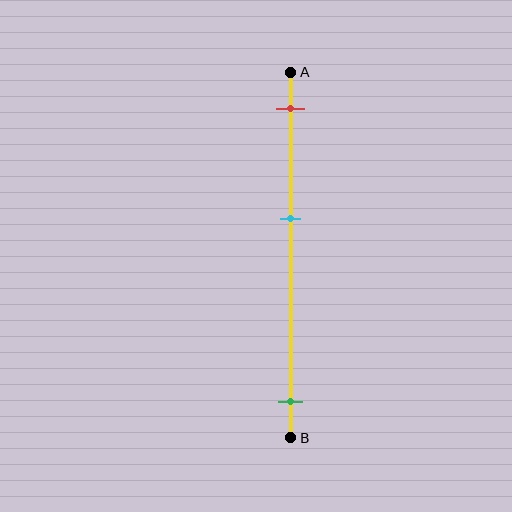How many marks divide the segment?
There are 3 marks dividing the segment.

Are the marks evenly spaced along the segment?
No, the marks are not evenly spaced.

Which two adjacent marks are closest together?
The red and cyan marks are the closest adjacent pair.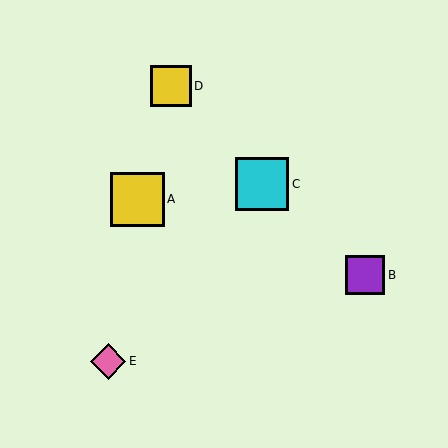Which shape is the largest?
The yellow square (labeled A) is the largest.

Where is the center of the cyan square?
The center of the cyan square is at (262, 184).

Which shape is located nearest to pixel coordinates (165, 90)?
The yellow square (labeled D) at (171, 86) is nearest to that location.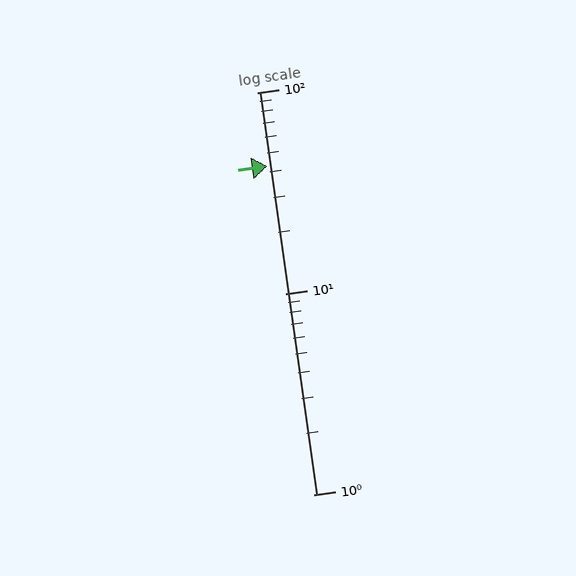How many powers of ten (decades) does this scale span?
The scale spans 2 decades, from 1 to 100.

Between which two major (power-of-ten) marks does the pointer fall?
The pointer is between 10 and 100.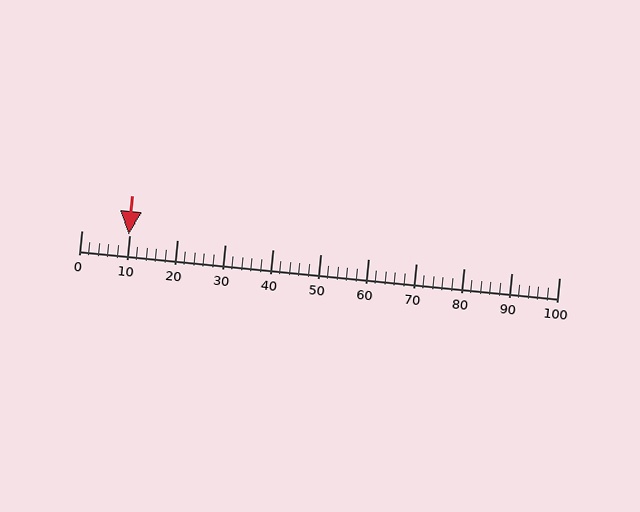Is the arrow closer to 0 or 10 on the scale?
The arrow is closer to 10.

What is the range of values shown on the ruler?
The ruler shows values from 0 to 100.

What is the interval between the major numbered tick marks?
The major tick marks are spaced 10 units apart.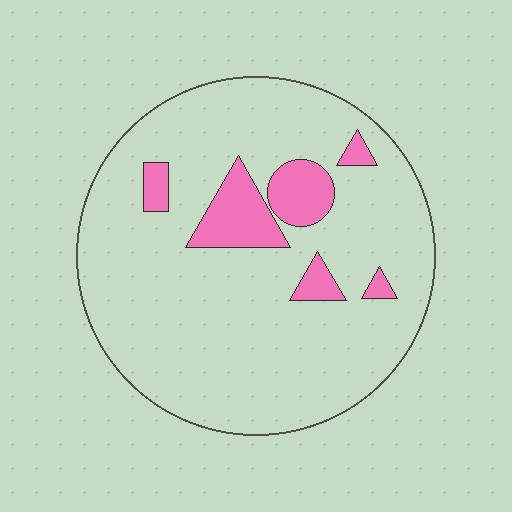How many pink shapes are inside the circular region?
6.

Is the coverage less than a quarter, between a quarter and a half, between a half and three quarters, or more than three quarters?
Less than a quarter.